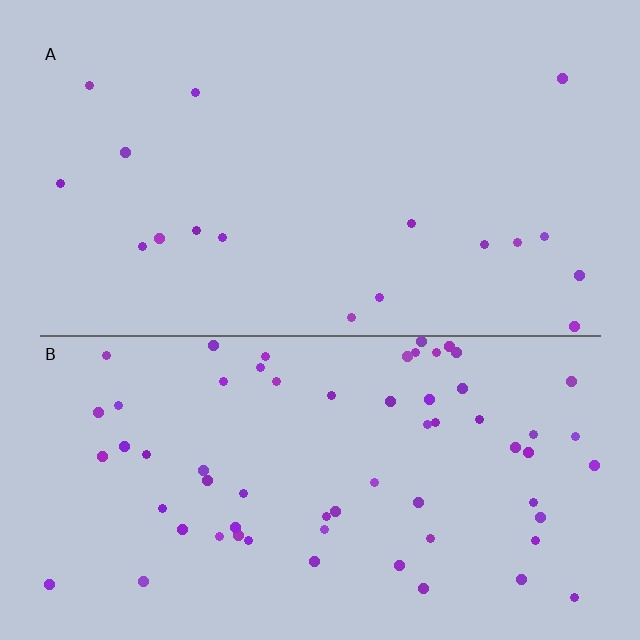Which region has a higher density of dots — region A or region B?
B (the bottom).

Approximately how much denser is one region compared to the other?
Approximately 3.6× — region B over region A.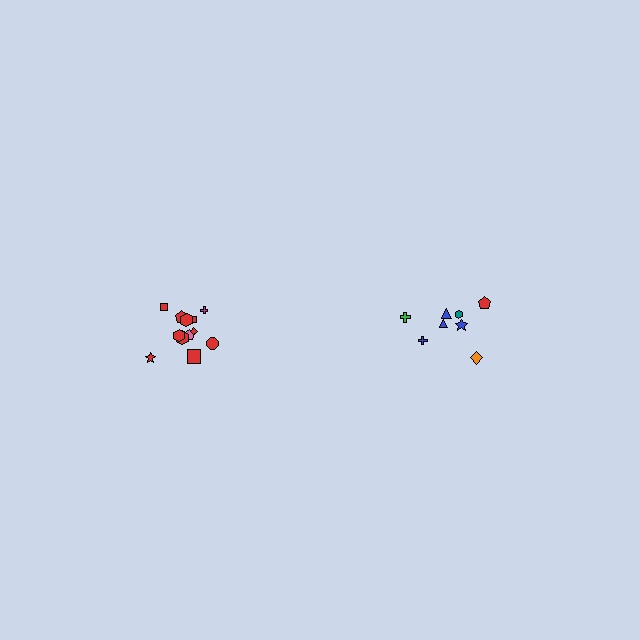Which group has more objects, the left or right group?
The left group.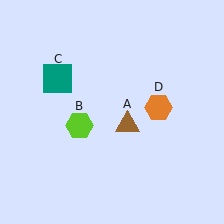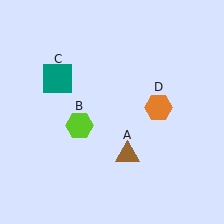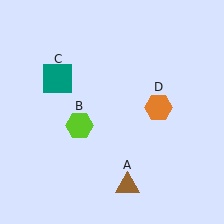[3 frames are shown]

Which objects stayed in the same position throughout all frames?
Lime hexagon (object B) and teal square (object C) and orange hexagon (object D) remained stationary.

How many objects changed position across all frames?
1 object changed position: brown triangle (object A).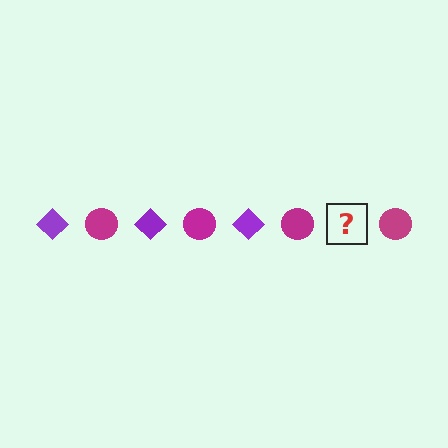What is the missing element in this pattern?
The missing element is a purple diamond.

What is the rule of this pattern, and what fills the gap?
The rule is that the pattern alternates between purple diamond and magenta circle. The gap should be filled with a purple diamond.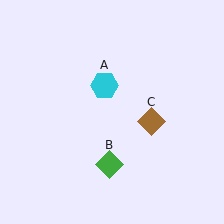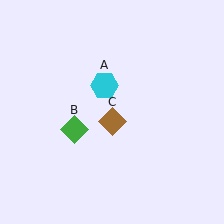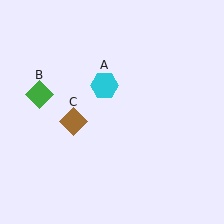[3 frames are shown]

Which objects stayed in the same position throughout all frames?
Cyan hexagon (object A) remained stationary.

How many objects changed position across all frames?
2 objects changed position: green diamond (object B), brown diamond (object C).